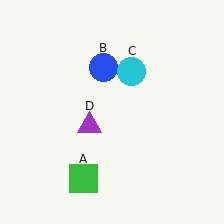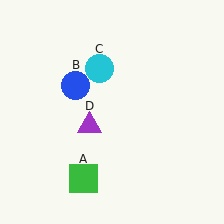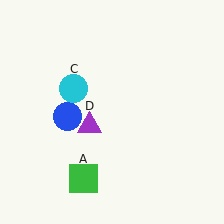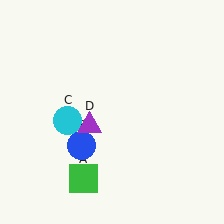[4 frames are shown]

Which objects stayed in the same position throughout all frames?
Green square (object A) and purple triangle (object D) remained stationary.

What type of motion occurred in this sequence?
The blue circle (object B), cyan circle (object C) rotated counterclockwise around the center of the scene.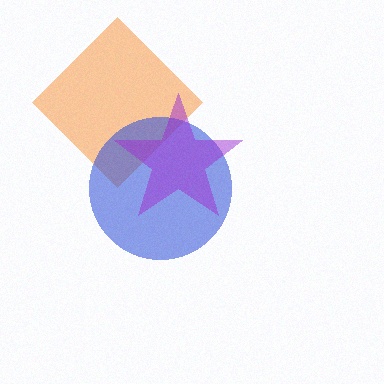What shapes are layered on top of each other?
The layered shapes are: an orange diamond, a blue circle, a purple star.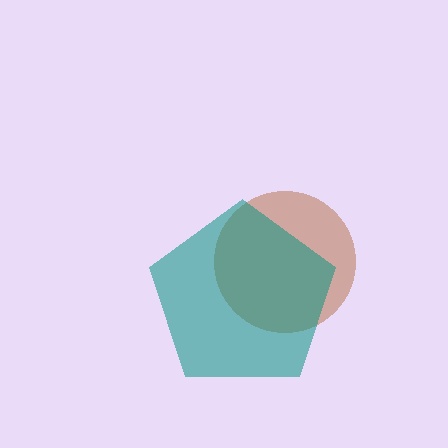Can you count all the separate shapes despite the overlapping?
Yes, there are 2 separate shapes.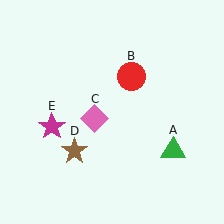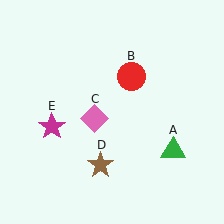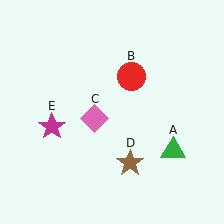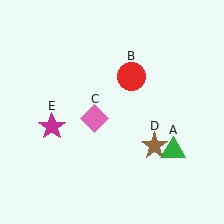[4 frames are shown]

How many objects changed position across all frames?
1 object changed position: brown star (object D).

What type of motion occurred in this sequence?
The brown star (object D) rotated counterclockwise around the center of the scene.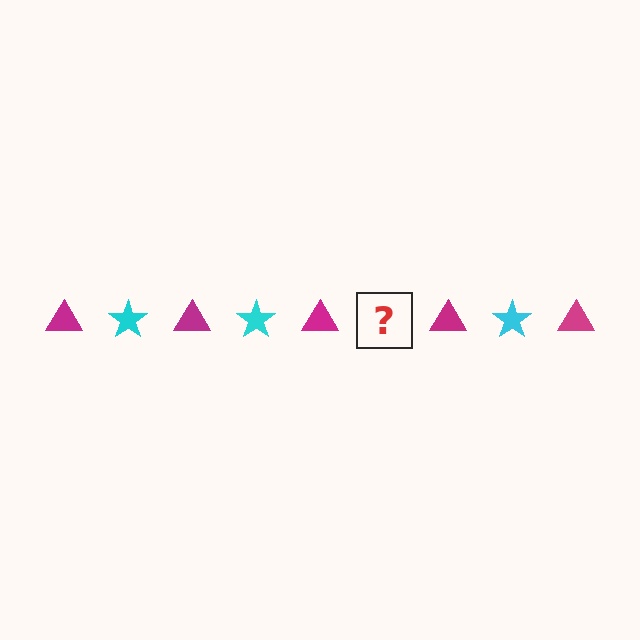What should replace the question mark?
The question mark should be replaced with a cyan star.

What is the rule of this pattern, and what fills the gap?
The rule is that the pattern alternates between magenta triangle and cyan star. The gap should be filled with a cyan star.